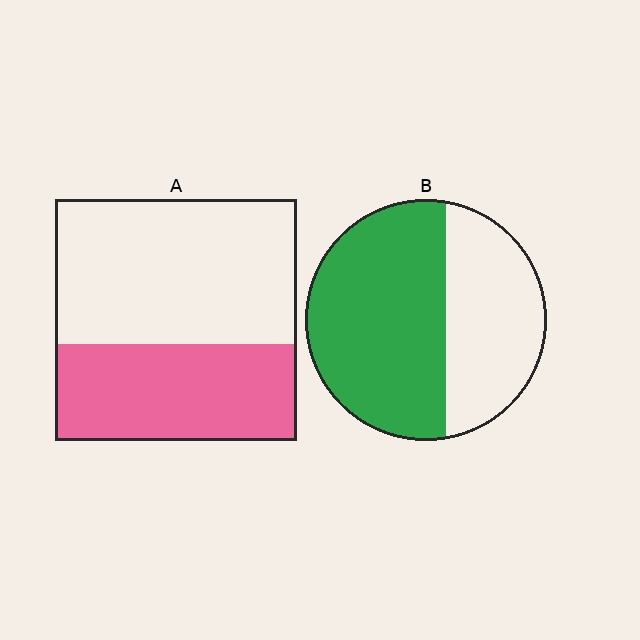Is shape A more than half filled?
No.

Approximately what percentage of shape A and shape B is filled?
A is approximately 40% and B is approximately 60%.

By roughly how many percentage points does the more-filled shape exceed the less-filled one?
By roughly 20 percentage points (B over A).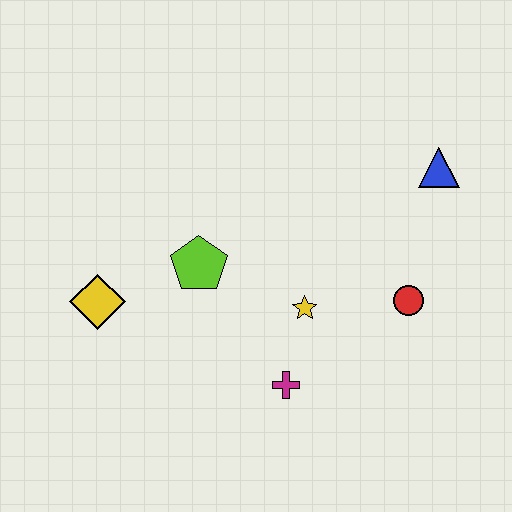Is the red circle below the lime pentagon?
Yes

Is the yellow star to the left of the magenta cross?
No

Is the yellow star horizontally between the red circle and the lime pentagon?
Yes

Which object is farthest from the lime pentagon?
The blue triangle is farthest from the lime pentagon.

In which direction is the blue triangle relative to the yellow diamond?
The blue triangle is to the right of the yellow diamond.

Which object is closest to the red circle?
The yellow star is closest to the red circle.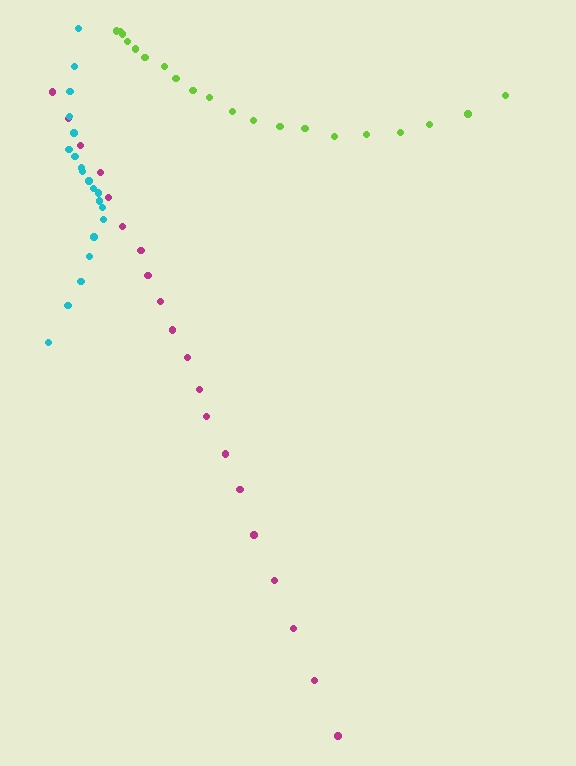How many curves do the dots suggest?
There are 3 distinct paths.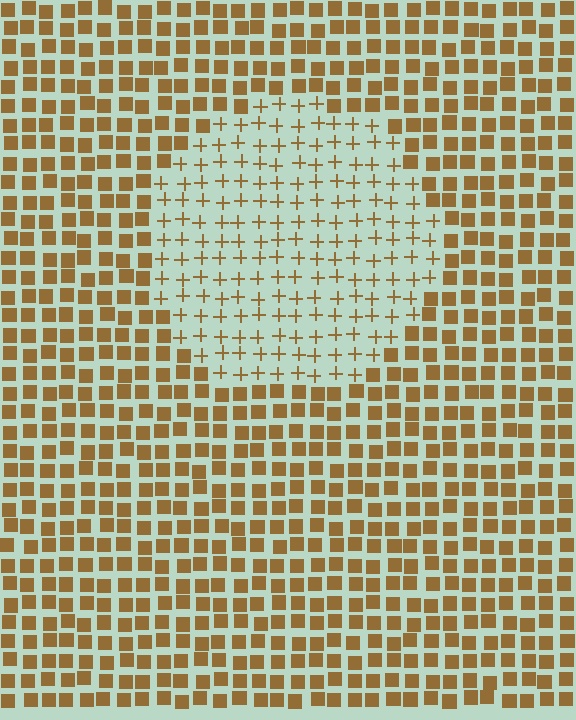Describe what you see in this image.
The image is filled with small brown elements arranged in a uniform grid. A circle-shaped region contains plus signs, while the surrounding area contains squares. The boundary is defined purely by the change in element shape.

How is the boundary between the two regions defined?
The boundary is defined by a change in element shape: plus signs inside vs. squares outside. All elements share the same color and spacing.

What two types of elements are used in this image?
The image uses plus signs inside the circle region and squares outside it.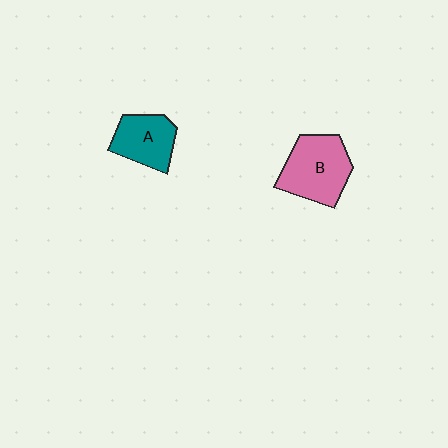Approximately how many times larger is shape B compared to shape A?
Approximately 1.4 times.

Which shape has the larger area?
Shape B (pink).